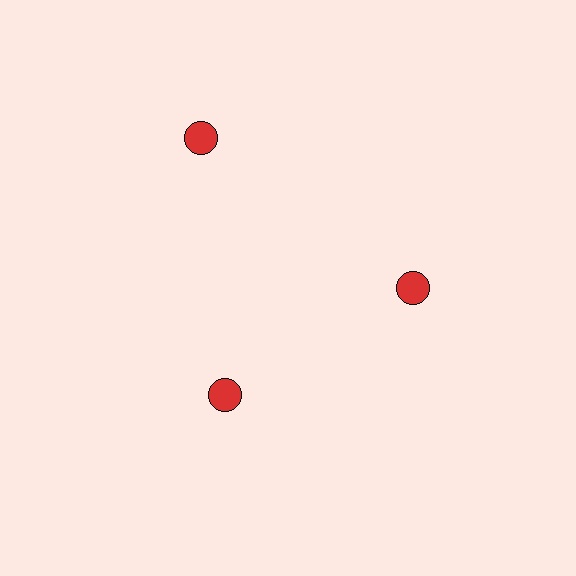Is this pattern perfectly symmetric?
No. The 3 red circles are arranged in a ring, but one element near the 11 o'clock position is pushed outward from the center, breaking the 3-fold rotational symmetry.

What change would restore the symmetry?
The symmetry would be restored by moving it inward, back onto the ring so that all 3 circles sit at equal angles and equal distance from the center.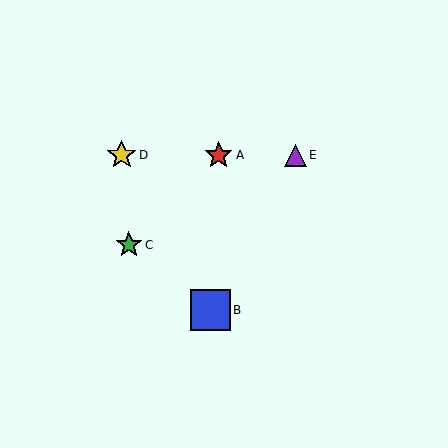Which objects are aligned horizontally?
Objects A, D, E are aligned horizontally.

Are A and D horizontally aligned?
Yes, both are at y≈155.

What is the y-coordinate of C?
Object C is at y≈245.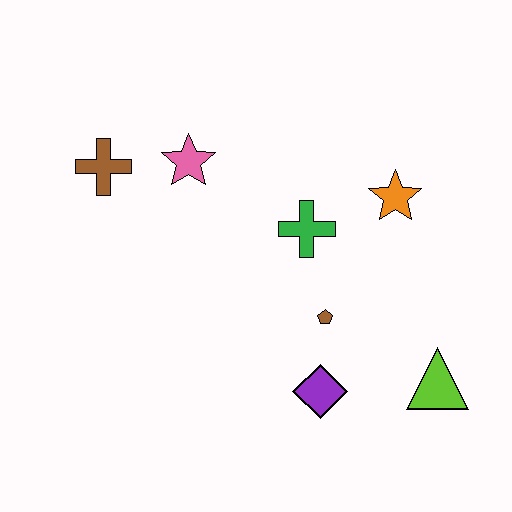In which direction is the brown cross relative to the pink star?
The brown cross is to the left of the pink star.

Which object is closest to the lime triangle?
The purple diamond is closest to the lime triangle.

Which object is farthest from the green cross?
The brown cross is farthest from the green cross.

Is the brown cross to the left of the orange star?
Yes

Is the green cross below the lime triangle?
No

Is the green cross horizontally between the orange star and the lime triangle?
No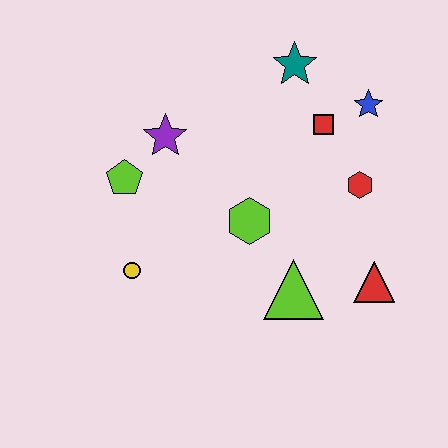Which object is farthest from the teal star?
The yellow circle is farthest from the teal star.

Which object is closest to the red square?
The blue star is closest to the red square.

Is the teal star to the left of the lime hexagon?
No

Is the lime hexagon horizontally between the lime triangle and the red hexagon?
No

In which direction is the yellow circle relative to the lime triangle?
The yellow circle is to the left of the lime triangle.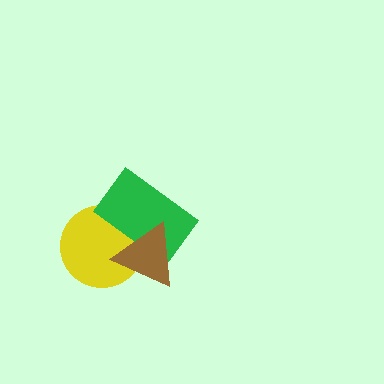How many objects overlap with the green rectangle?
2 objects overlap with the green rectangle.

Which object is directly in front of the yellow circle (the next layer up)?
The green rectangle is directly in front of the yellow circle.